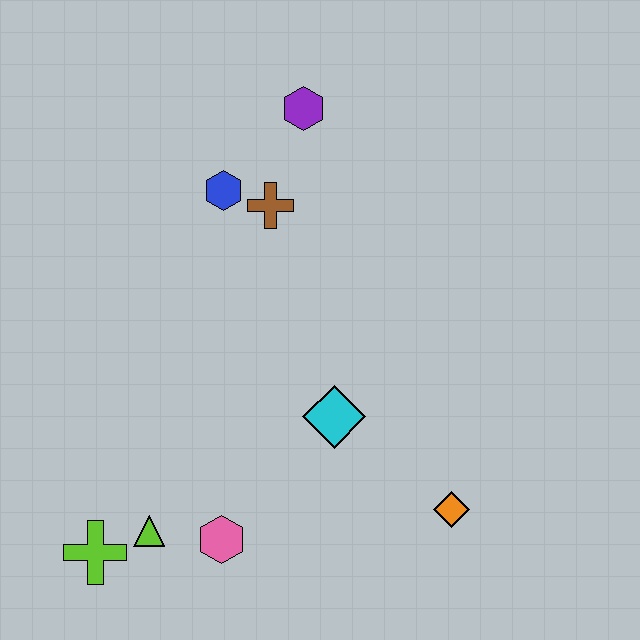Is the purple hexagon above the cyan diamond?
Yes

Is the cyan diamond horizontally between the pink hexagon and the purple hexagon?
No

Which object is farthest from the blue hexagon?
The orange diamond is farthest from the blue hexagon.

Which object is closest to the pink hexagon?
The lime triangle is closest to the pink hexagon.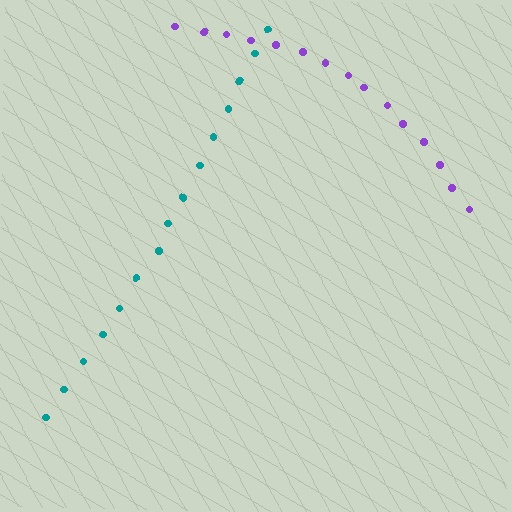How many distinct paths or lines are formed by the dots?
There are 2 distinct paths.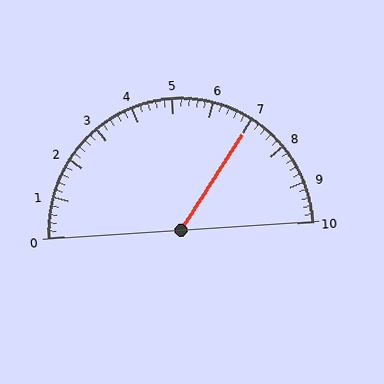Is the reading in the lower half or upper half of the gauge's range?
The reading is in the upper half of the range (0 to 10).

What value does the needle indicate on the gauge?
The needle indicates approximately 7.0.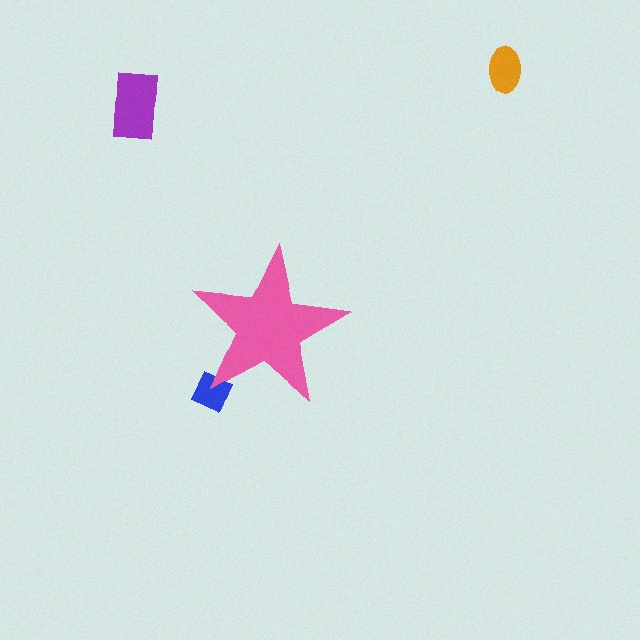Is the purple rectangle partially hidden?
No, the purple rectangle is fully visible.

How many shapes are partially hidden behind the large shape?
1 shape is partially hidden.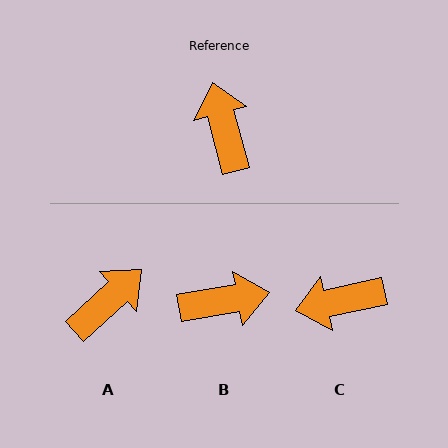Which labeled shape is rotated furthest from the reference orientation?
B, about 95 degrees away.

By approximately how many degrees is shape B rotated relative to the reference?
Approximately 95 degrees clockwise.